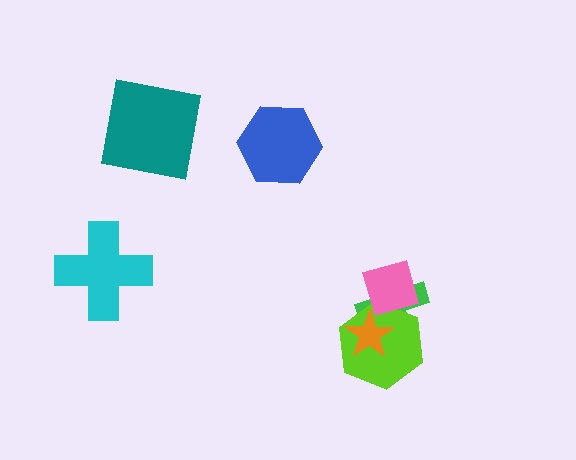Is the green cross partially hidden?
Yes, it is partially covered by another shape.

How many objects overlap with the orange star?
3 objects overlap with the orange star.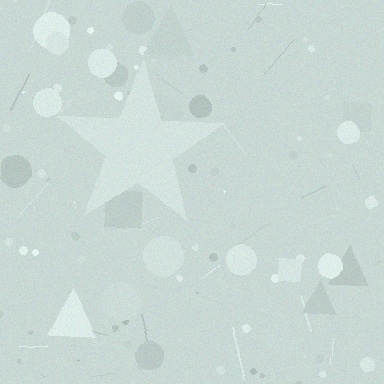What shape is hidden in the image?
A star is hidden in the image.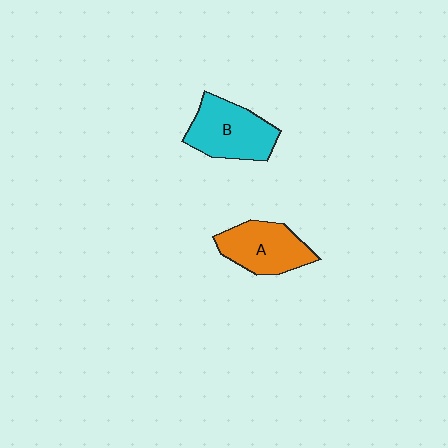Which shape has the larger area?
Shape B (cyan).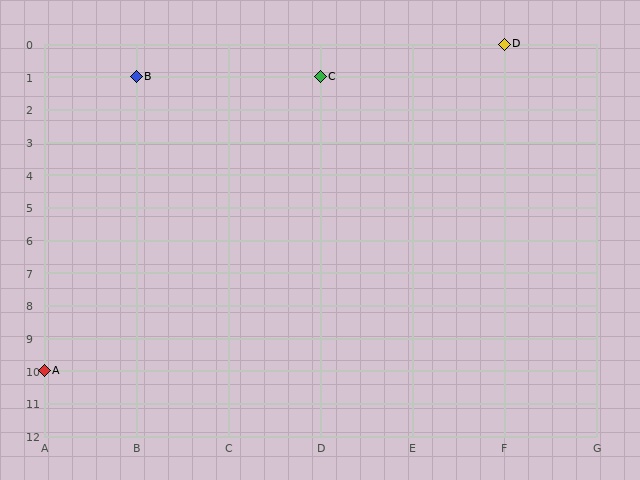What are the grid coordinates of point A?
Point A is at grid coordinates (A, 10).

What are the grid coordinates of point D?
Point D is at grid coordinates (F, 0).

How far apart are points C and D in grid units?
Points C and D are 2 columns and 1 row apart (about 2.2 grid units diagonally).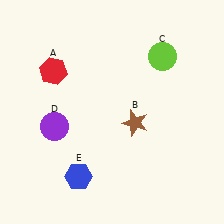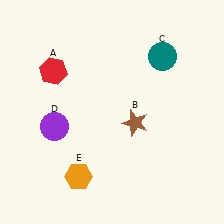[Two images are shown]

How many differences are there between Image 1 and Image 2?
There are 2 differences between the two images.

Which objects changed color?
C changed from lime to teal. E changed from blue to orange.